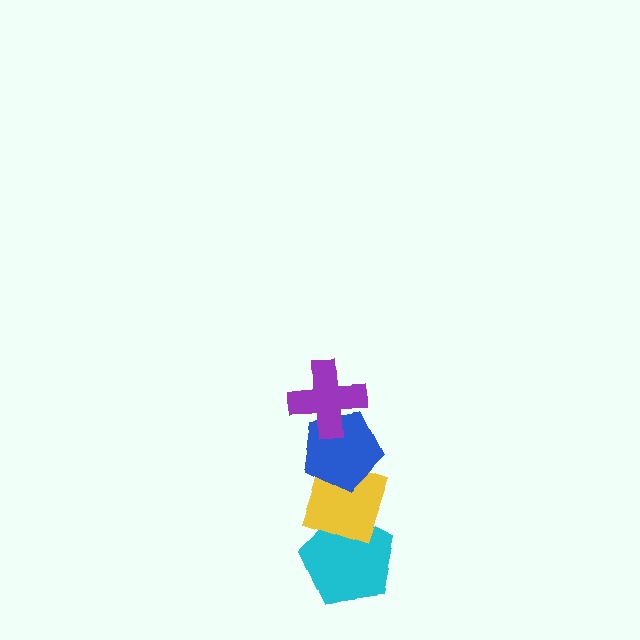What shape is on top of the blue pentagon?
The purple cross is on top of the blue pentagon.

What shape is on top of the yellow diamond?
The blue pentagon is on top of the yellow diamond.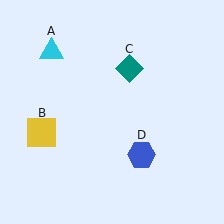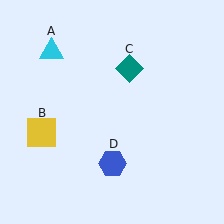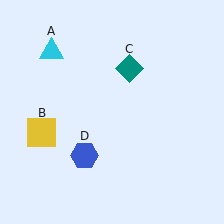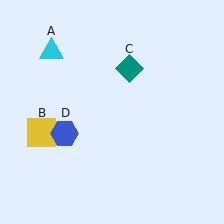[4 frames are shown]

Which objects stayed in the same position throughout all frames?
Cyan triangle (object A) and yellow square (object B) and teal diamond (object C) remained stationary.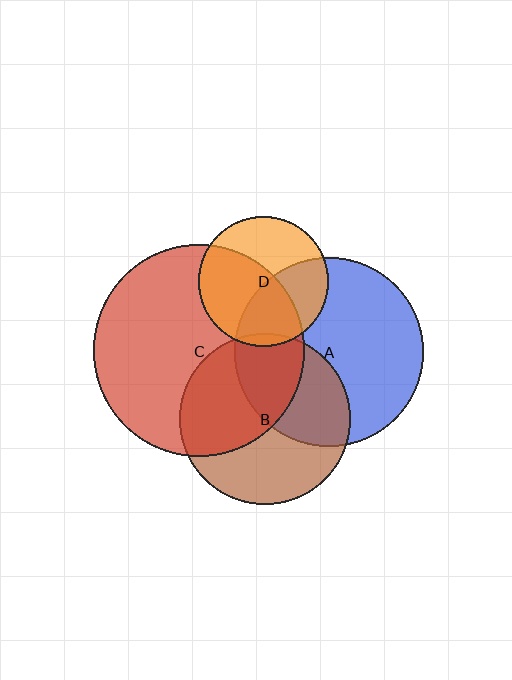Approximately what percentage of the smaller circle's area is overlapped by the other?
Approximately 40%.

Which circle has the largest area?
Circle C (red).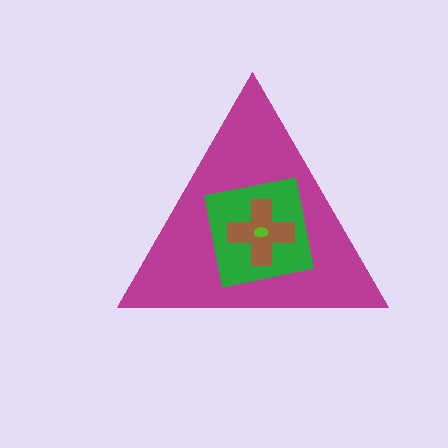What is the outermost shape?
The magenta triangle.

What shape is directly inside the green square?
The brown cross.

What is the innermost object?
The lime ellipse.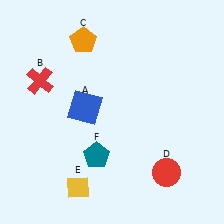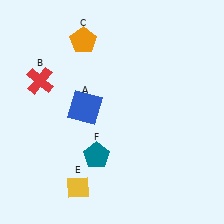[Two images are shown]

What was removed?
The red circle (D) was removed in Image 2.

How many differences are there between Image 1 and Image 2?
There is 1 difference between the two images.